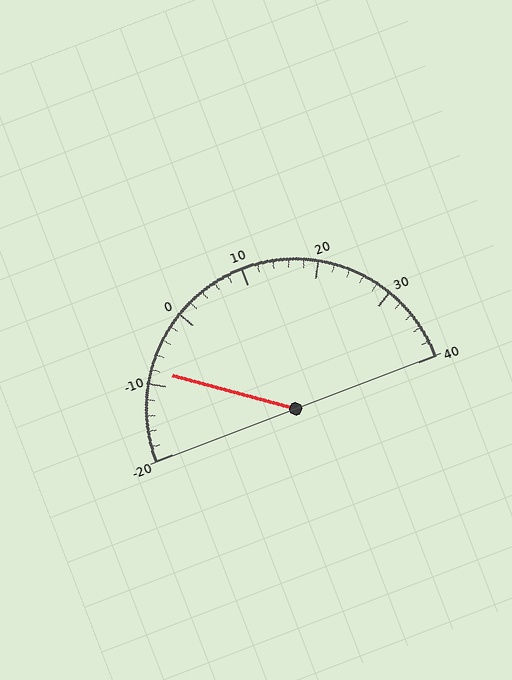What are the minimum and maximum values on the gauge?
The gauge ranges from -20 to 40.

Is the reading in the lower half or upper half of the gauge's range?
The reading is in the lower half of the range (-20 to 40).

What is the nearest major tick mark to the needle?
The nearest major tick mark is -10.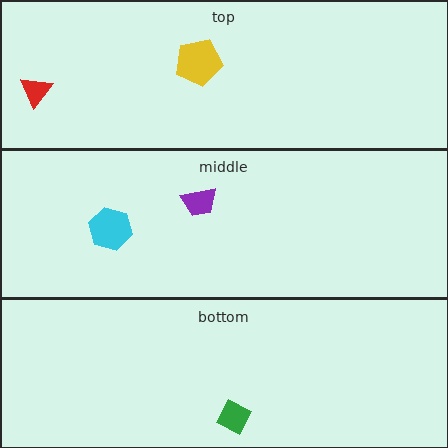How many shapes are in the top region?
2.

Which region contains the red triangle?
The top region.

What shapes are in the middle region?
The cyan hexagon, the purple trapezoid.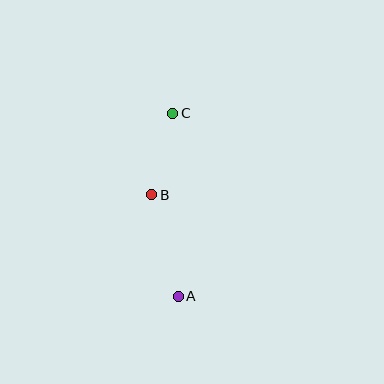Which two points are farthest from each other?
Points A and C are farthest from each other.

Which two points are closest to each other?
Points B and C are closest to each other.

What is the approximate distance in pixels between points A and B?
The distance between A and B is approximately 105 pixels.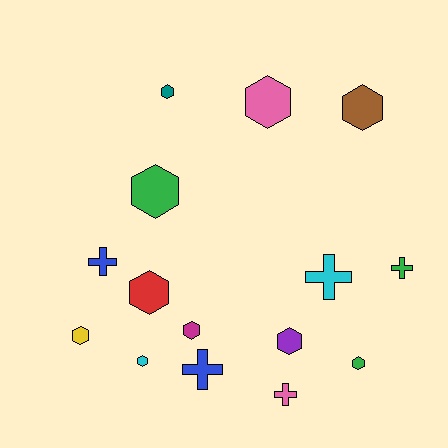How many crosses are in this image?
There are 5 crosses.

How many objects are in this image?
There are 15 objects.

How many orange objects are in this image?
There are no orange objects.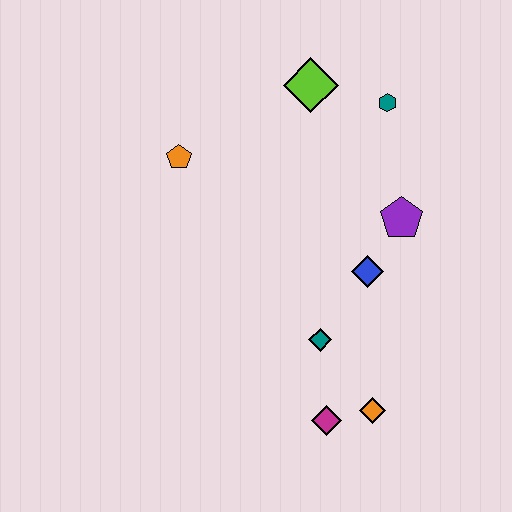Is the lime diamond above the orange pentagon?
Yes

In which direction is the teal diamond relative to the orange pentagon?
The teal diamond is below the orange pentagon.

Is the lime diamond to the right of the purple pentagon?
No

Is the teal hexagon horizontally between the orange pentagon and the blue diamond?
No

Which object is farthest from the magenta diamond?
The lime diamond is farthest from the magenta diamond.